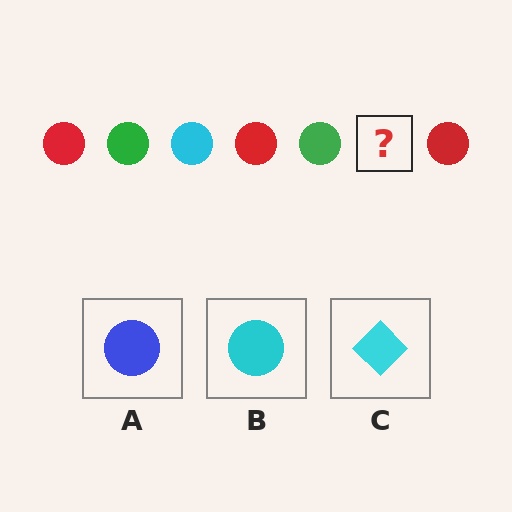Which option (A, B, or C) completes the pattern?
B.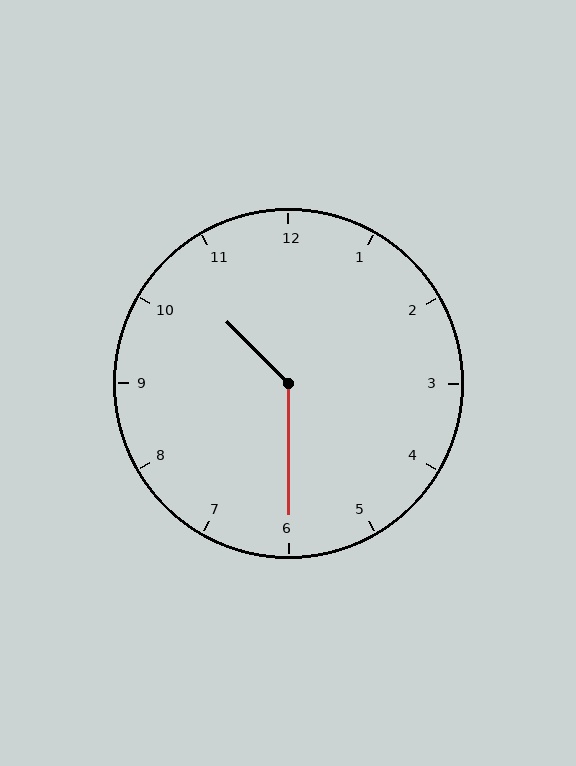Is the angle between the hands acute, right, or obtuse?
It is obtuse.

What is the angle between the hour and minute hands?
Approximately 135 degrees.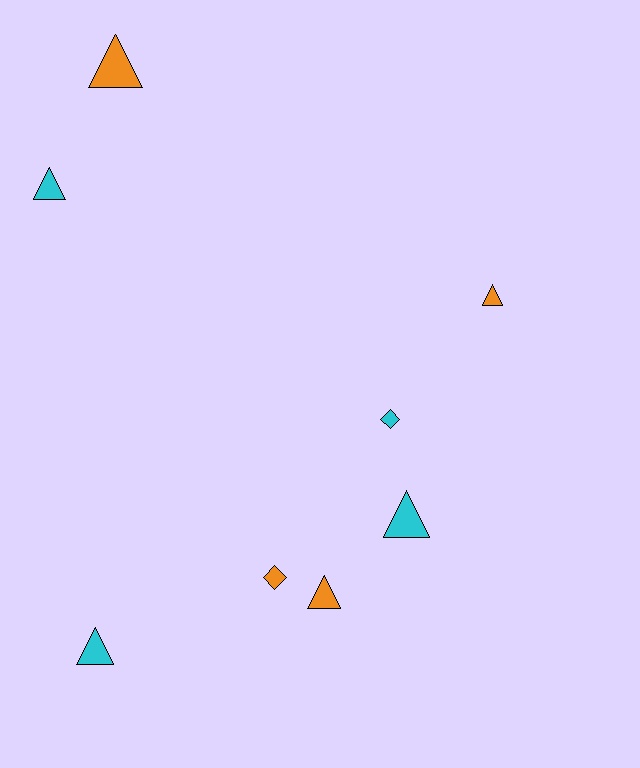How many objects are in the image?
There are 8 objects.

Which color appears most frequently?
Orange, with 4 objects.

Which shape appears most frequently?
Triangle, with 6 objects.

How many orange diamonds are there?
There is 1 orange diamond.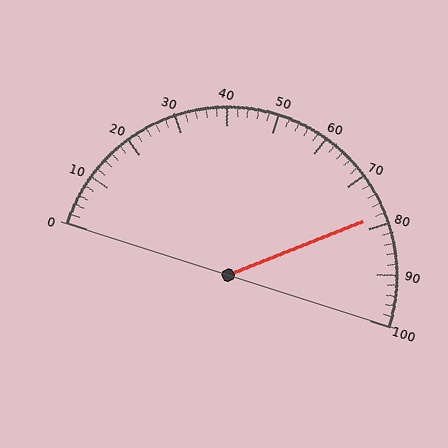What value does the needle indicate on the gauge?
The needle indicates approximately 78.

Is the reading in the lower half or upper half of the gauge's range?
The reading is in the upper half of the range (0 to 100).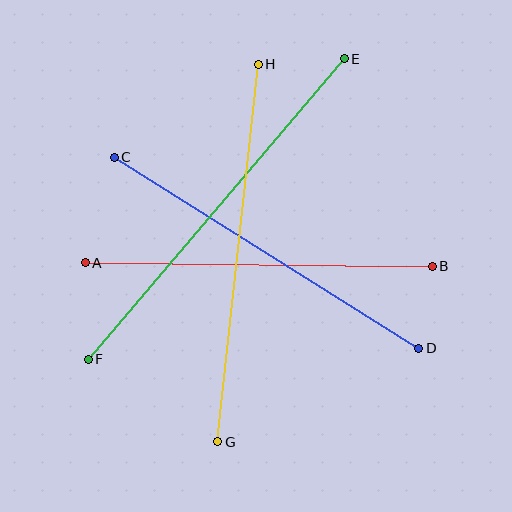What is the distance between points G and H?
The distance is approximately 380 pixels.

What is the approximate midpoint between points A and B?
The midpoint is at approximately (259, 264) pixels.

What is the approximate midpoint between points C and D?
The midpoint is at approximately (267, 253) pixels.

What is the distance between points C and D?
The distance is approximately 359 pixels.